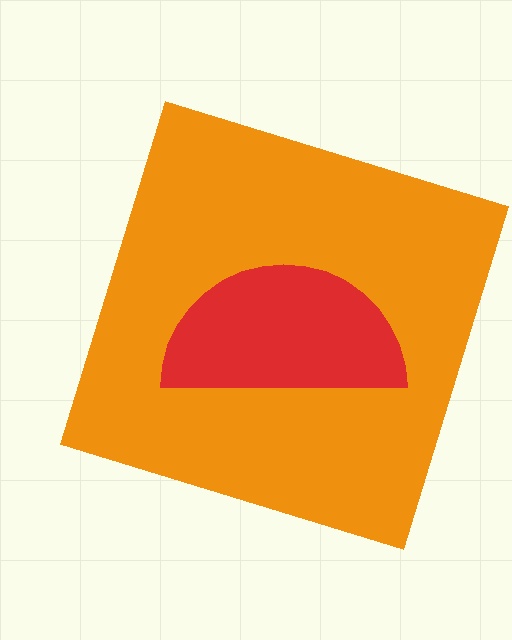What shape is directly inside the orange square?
The red semicircle.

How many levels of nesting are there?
2.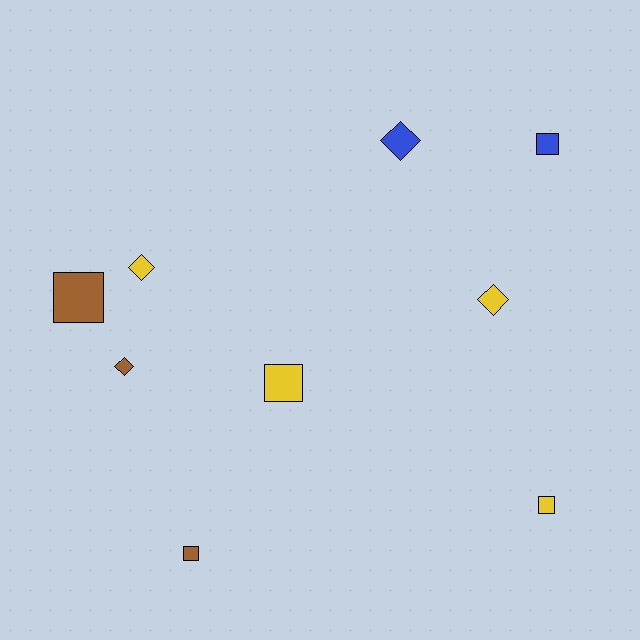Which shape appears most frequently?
Square, with 5 objects.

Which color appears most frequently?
Yellow, with 4 objects.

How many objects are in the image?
There are 9 objects.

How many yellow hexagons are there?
There are no yellow hexagons.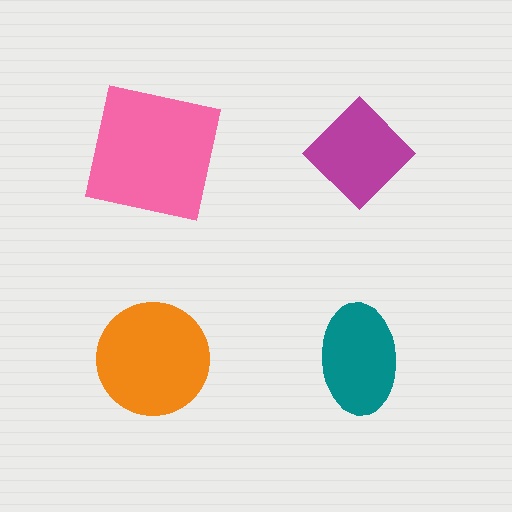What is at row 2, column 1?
An orange circle.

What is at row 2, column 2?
A teal ellipse.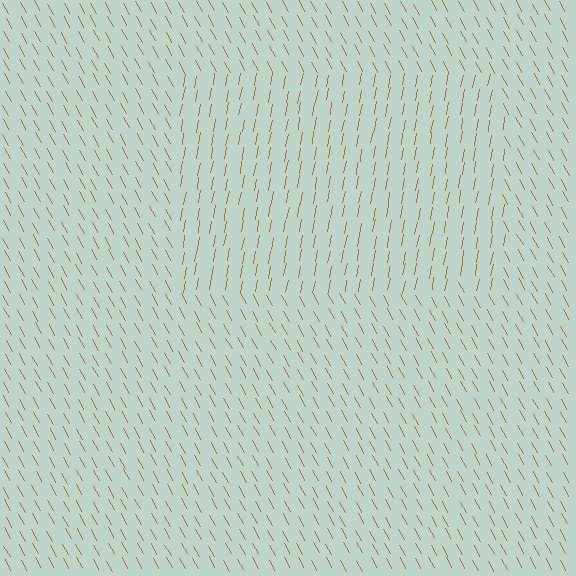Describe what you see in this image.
The image is filled with small brown line segments. A rectangle region in the image has lines oriented differently from the surrounding lines, creating a visible texture boundary.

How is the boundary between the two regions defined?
The boundary is defined purely by a change in line orientation (approximately 39 degrees difference). All lines are the same color and thickness.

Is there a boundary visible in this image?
Yes, there is a texture boundary formed by a change in line orientation.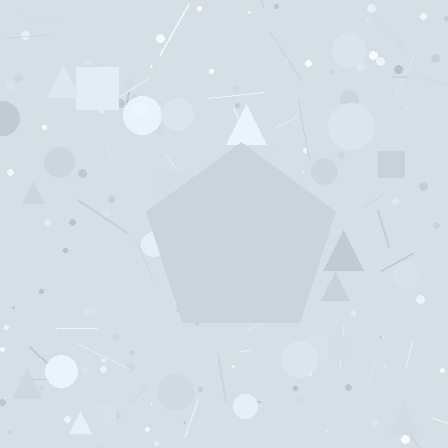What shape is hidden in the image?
A pentagon is hidden in the image.